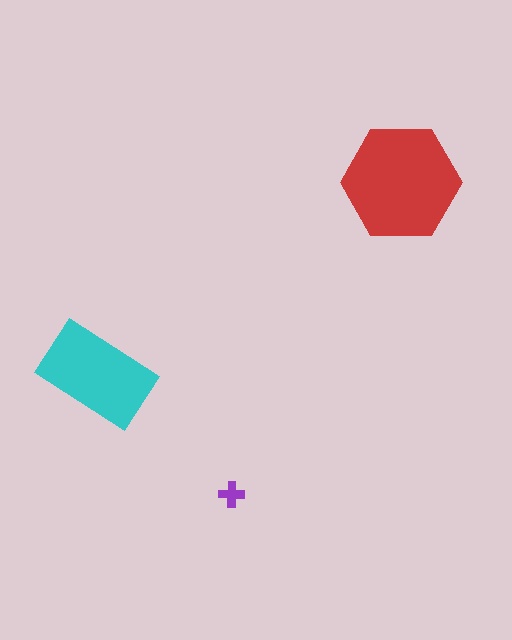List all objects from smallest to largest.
The purple cross, the cyan rectangle, the red hexagon.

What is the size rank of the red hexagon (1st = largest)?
1st.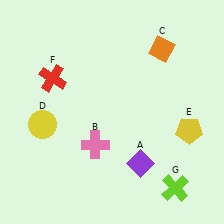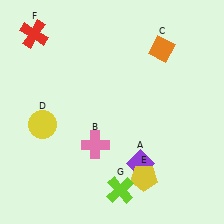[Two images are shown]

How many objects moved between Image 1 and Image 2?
3 objects moved between the two images.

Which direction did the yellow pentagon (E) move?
The yellow pentagon (E) moved down.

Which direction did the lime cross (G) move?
The lime cross (G) moved left.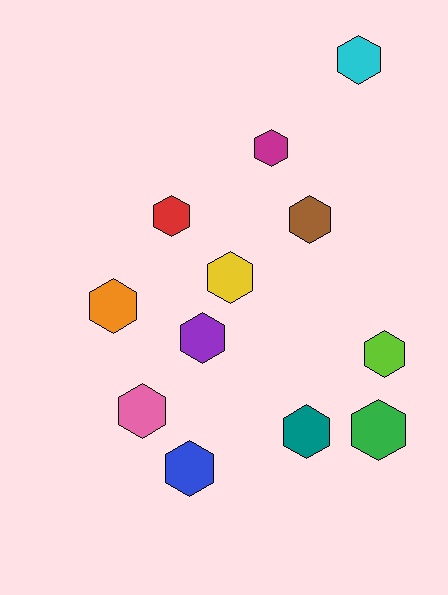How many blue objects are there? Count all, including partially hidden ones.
There is 1 blue object.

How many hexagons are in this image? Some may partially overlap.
There are 12 hexagons.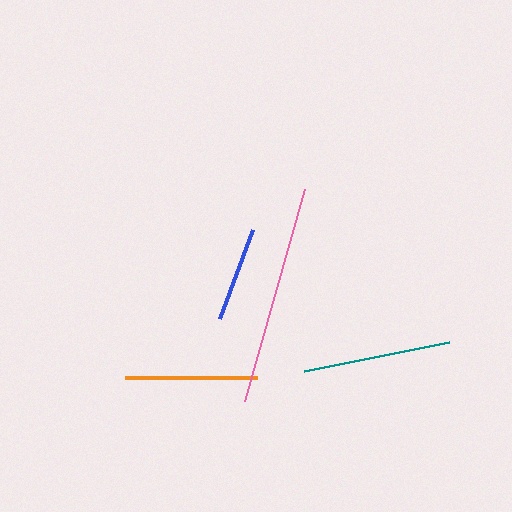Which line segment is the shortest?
The blue line is the shortest at approximately 94 pixels.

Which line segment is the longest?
The pink line is the longest at approximately 221 pixels.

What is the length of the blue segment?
The blue segment is approximately 94 pixels long.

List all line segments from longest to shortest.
From longest to shortest: pink, teal, orange, blue.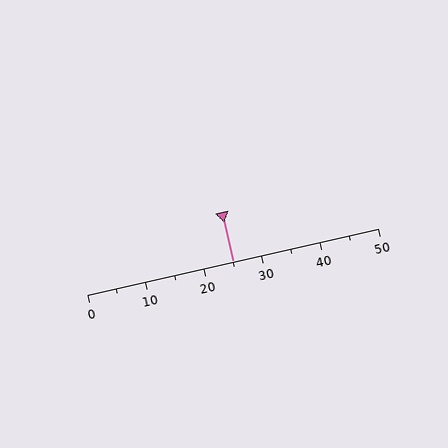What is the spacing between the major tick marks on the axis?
The major ticks are spaced 10 apart.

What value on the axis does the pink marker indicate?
The marker indicates approximately 25.